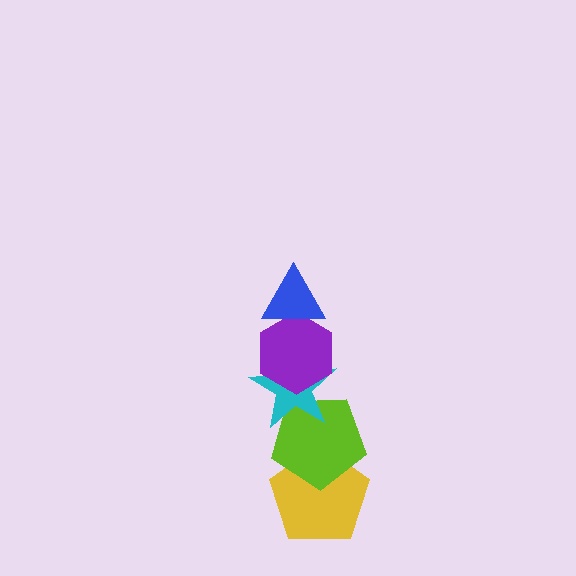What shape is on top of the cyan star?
The purple hexagon is on top of the cyan star.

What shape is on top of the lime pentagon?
The cyan star is on top of the lime pentagon.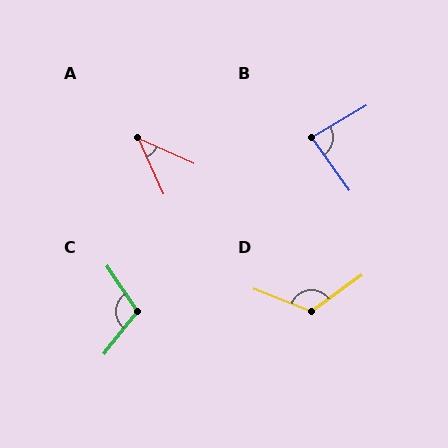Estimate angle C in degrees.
Approximately 107 degrees.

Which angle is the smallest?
A, at approximately 42 degrees.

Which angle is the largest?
D, at approximately 123 degrees.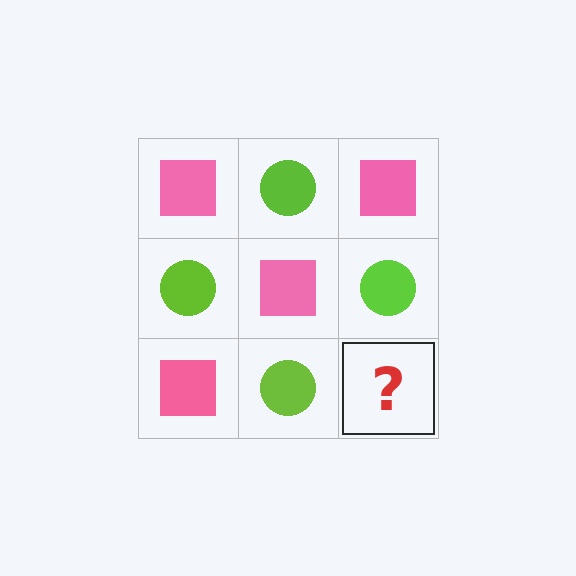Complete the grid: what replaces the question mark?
The question mark should be replaced with a pink square.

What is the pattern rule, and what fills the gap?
The rule is that it alternates pink square and lime circle in a checkerboard pattern. The gap should be filled with a pink square.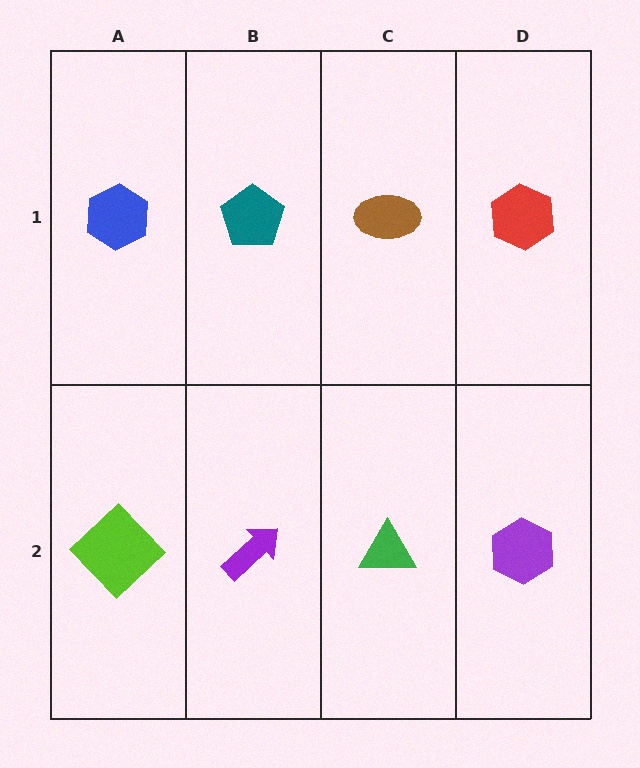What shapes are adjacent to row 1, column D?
A purple hexagon (row 2, column D), a brown ellipse (row 1, column C).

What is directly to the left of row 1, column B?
A blue hexagon.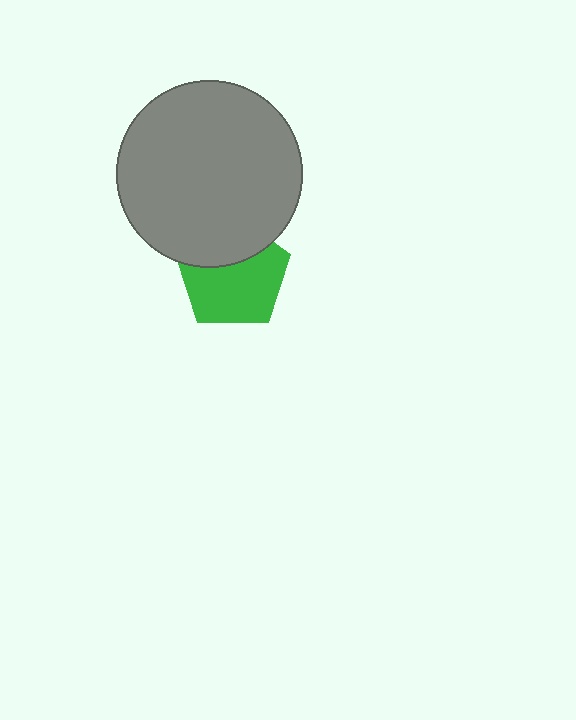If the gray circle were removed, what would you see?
You would see the complete green pentagon.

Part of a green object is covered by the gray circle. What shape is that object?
It is a pentagon.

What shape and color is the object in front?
The object in front is a gray circle.